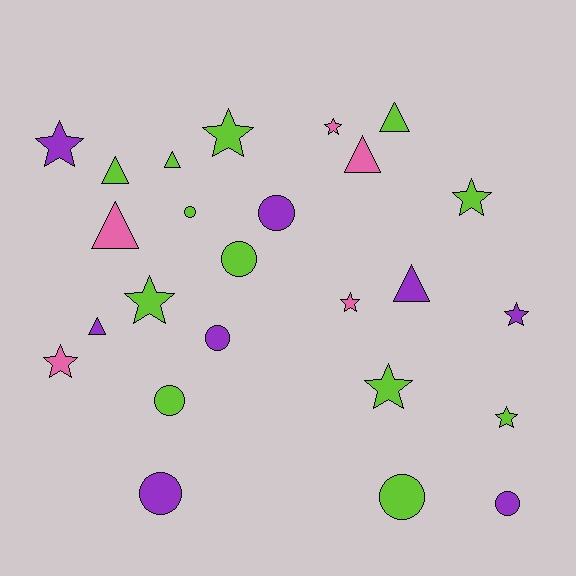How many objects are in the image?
There are 25 objects.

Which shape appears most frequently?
Star, with 10 objects.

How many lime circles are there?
There are 4 lime circles.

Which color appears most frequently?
Lime, with 12 objects.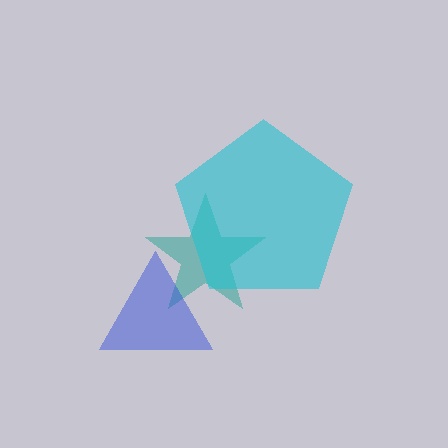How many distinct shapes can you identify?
There are 3 distinct shapes: a teal star, a blue triangle, a cyan pentagon.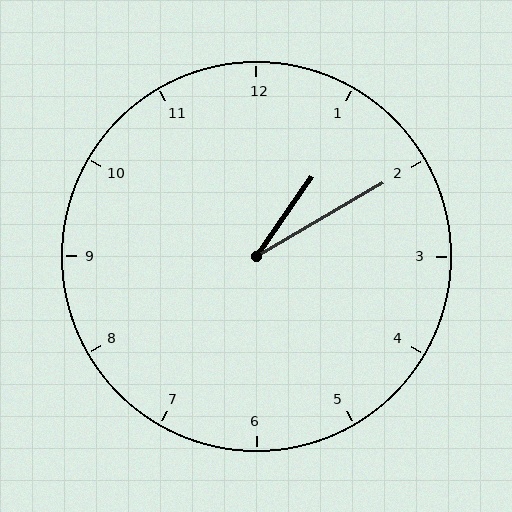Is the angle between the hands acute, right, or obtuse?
It is acute.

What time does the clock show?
1:10.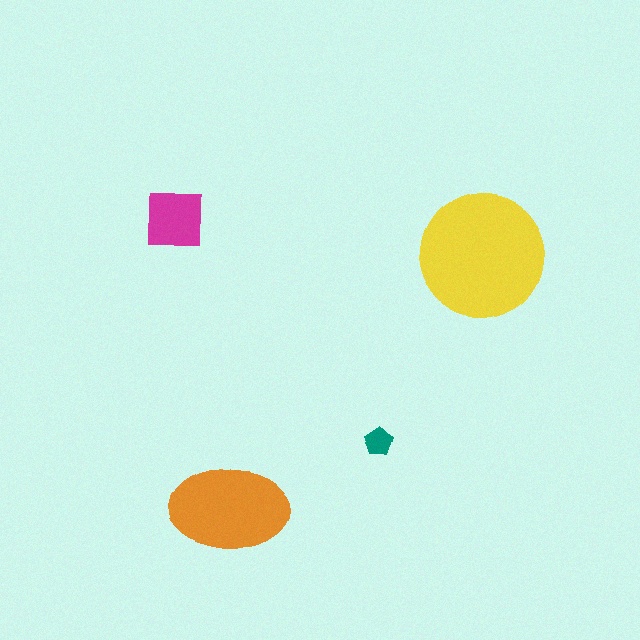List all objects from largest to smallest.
The yellow circle, the orange ellipse, the magenta square, the teal pentagon.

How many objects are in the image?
There are 4 objects in the image.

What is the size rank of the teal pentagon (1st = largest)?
4th.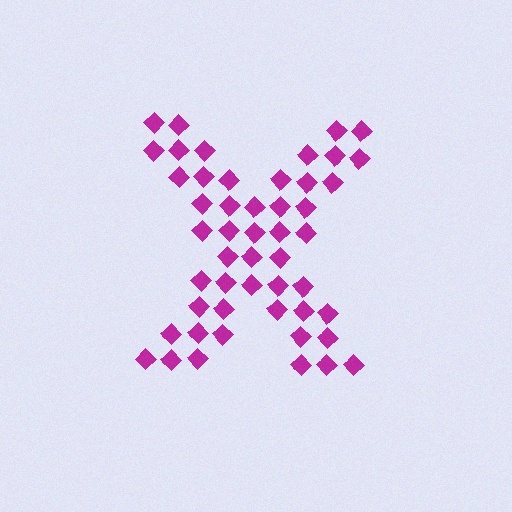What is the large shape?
The large shape is the letter X.